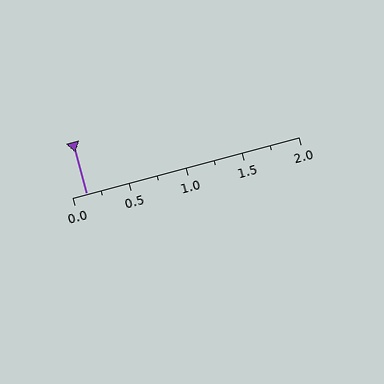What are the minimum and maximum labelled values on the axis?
The axis runs from 0.0 to 2.0.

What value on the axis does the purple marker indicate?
The marker indicates approximately 0.12.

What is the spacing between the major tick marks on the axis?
The major ticks are spaced 0.5 apart.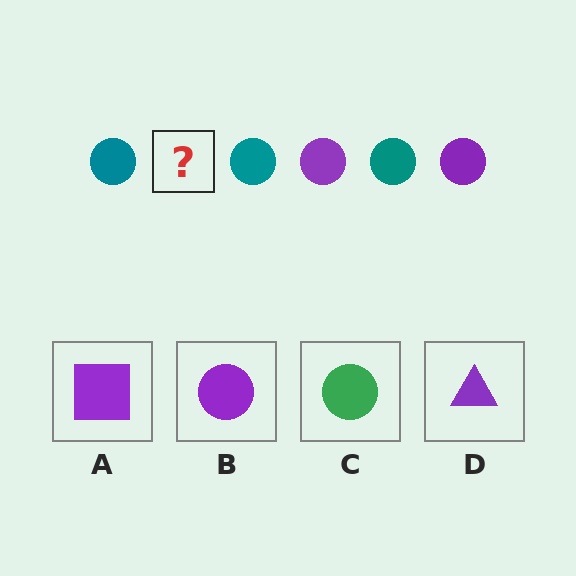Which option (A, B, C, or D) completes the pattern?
B.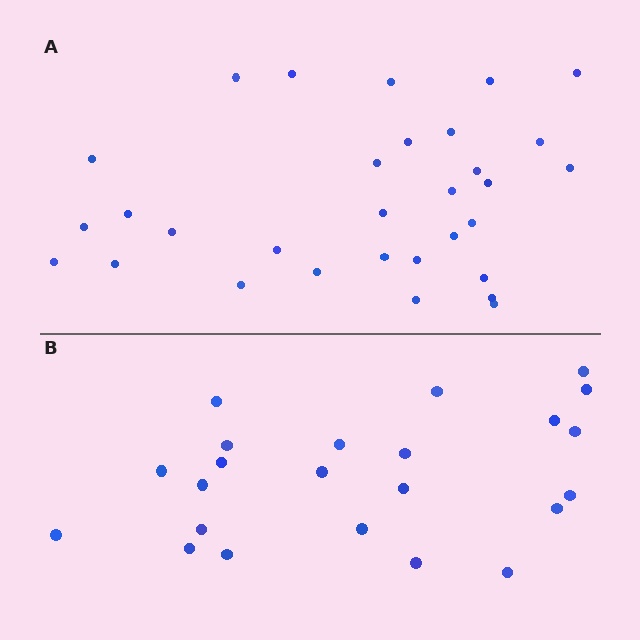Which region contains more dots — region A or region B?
Region A (the top region) has more dots.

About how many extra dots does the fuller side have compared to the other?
Region A has roughly 8 or so more dots than region B.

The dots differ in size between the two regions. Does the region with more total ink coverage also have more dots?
No. Region B has more total ink coverage because its dots are larger, but region A actually contains more individual dots. Total area can be misleading — the number of items is what matters here.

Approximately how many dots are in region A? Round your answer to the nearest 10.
About 30 dots. (The exact count is 31, which rounds to 30.)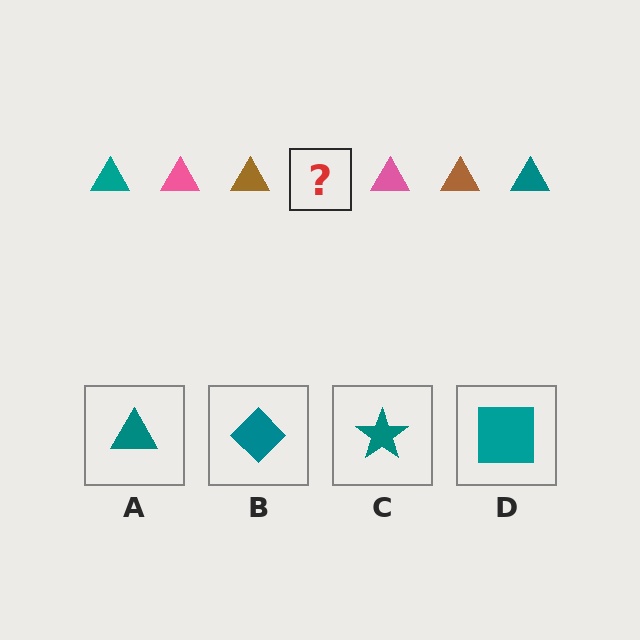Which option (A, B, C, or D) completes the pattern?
A.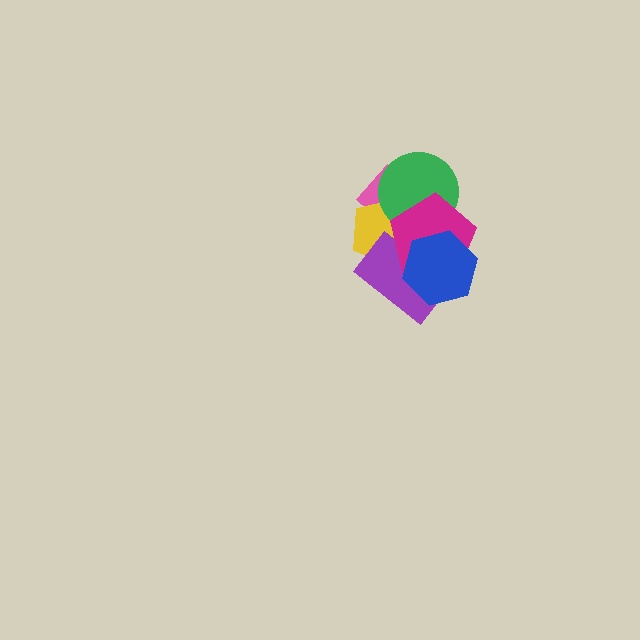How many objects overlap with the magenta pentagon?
5 objects overlap with the magenta pentagon.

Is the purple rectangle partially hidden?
Yes, it is partially covered by another shape.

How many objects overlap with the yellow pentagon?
5 objects overlap with the yellow pentagon.